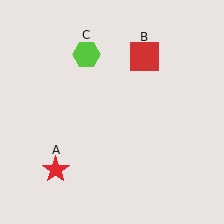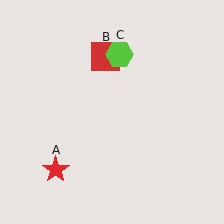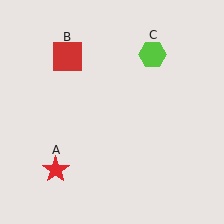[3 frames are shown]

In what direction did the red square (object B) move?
The red square (object B) moved left.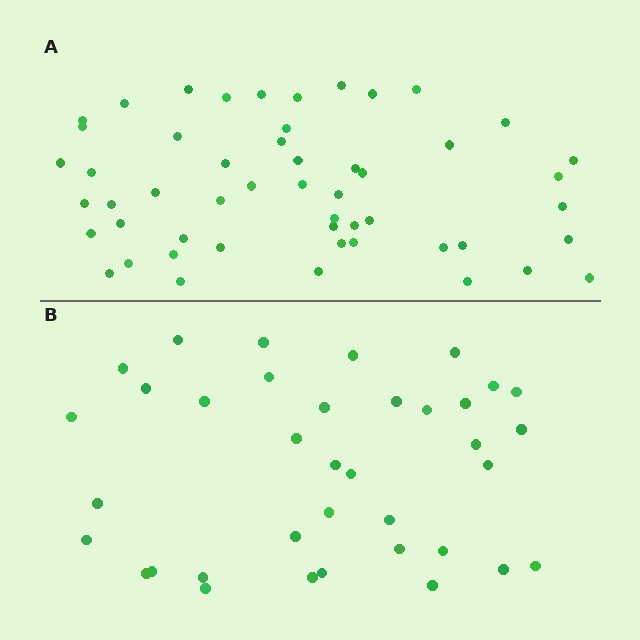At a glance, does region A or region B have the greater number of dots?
Region A (the top region) has more dots.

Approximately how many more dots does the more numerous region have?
Region A has approximately 15 more dots than region B.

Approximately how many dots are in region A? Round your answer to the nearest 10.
About 50 dots. (The exact count is 52, which rounds to 50.)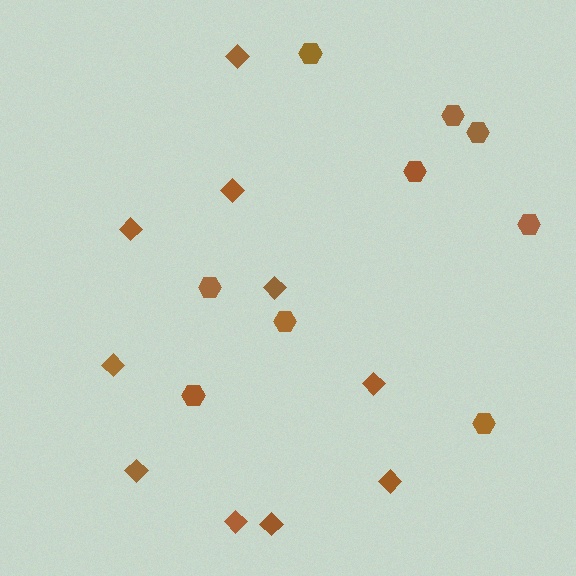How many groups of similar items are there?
There are 2 groups: one group of diamonds (10) and one group of hexagons (9).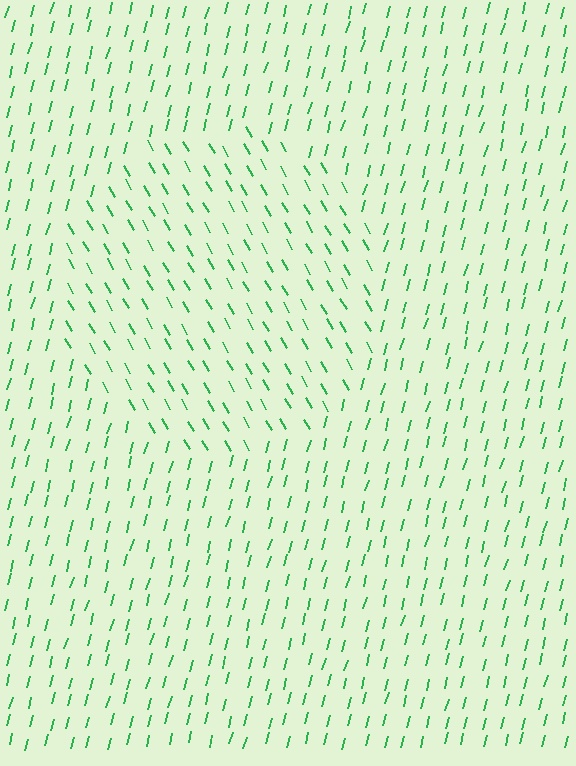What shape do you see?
I see a circle.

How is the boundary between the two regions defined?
The boundary is defined purely by a change in line orientation (approximately 45 degrees difference). All lines are the same color and thickness.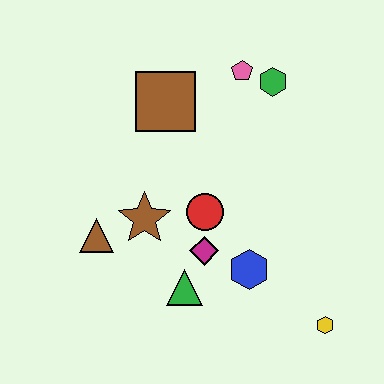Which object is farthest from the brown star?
The yellow hexagon is farthest from the brown star.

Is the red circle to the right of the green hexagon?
No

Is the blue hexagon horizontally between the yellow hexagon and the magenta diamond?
Yes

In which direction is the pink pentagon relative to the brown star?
The pink pentagon is above the brown star.